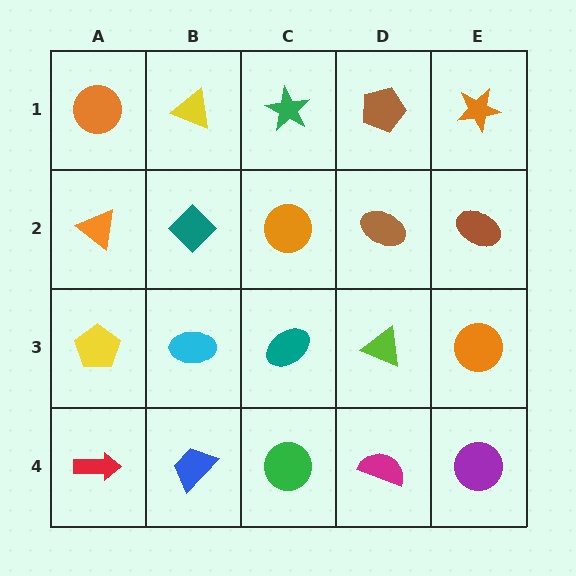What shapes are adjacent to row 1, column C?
An orange circle (row 2, column C), a yellow triangle (row 1, column B), a brown pentagon (row 1, column D).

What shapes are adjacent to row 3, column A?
An orange triangle (row 2, column A), a red arrow (row 4, column A), a cyan ellipse (row 3, column B).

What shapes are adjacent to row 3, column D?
A brown ellipse (row 2, column D), a magenta semicircle (row 4, column D), a teal ellipse (row 3, column C), an orange circle (row 3, column E).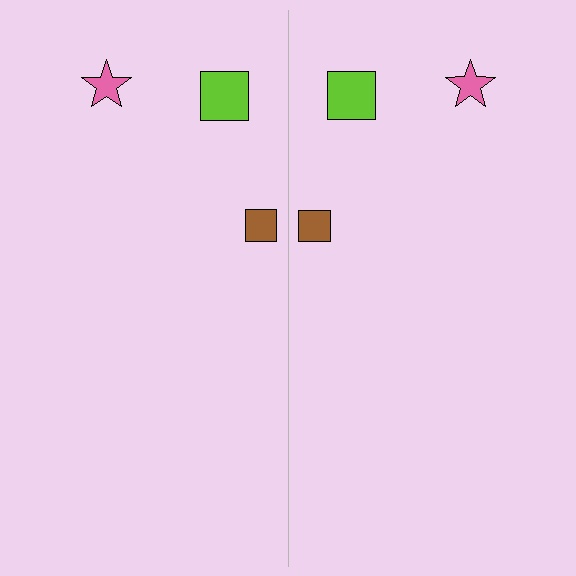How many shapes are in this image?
There are 6 shapes in this image.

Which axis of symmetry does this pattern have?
The pattern has a vertical axis of symmetry running through the center of the image.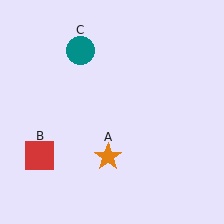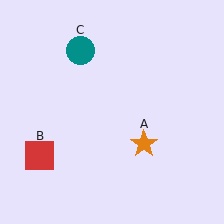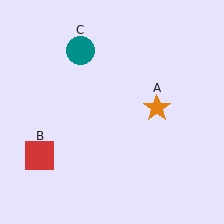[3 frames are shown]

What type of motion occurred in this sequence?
The orange star (object A) rotated counterclockwise around the center of the scene.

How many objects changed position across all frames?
1 object changed position: orange star (object A).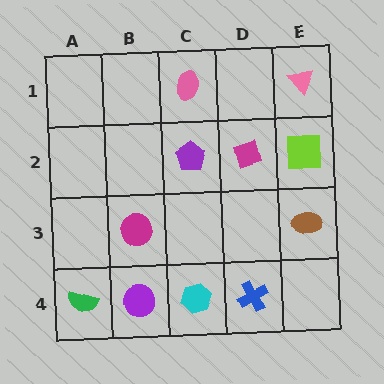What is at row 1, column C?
A pink ellipse.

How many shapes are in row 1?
2 shapes.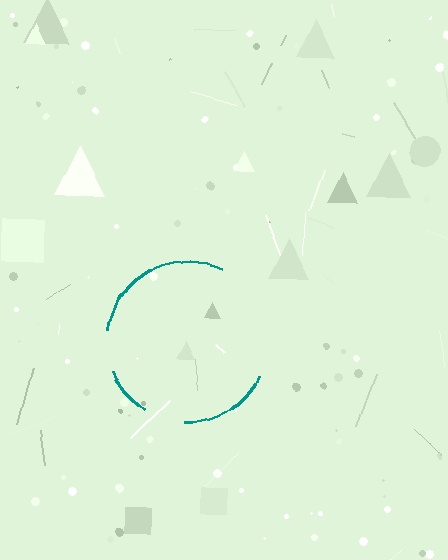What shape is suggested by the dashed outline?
The dashed outline suggests a circle.